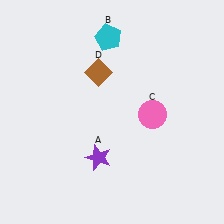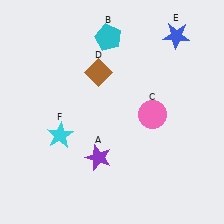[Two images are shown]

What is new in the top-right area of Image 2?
A blue star (E) was added in the top-right area of Image 2.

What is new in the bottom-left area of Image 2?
A cyan star (F) was added in the bottom-left area of Image 2.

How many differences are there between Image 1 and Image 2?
There are 2 differences between the two images.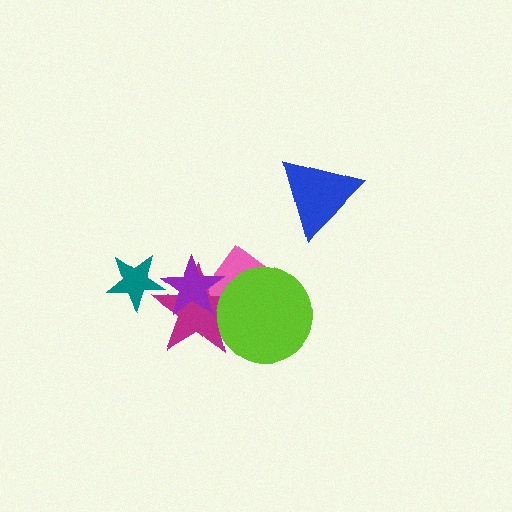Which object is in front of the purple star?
The teal star is in front of the purple star.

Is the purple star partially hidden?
Yes, it is partially covered by another shape.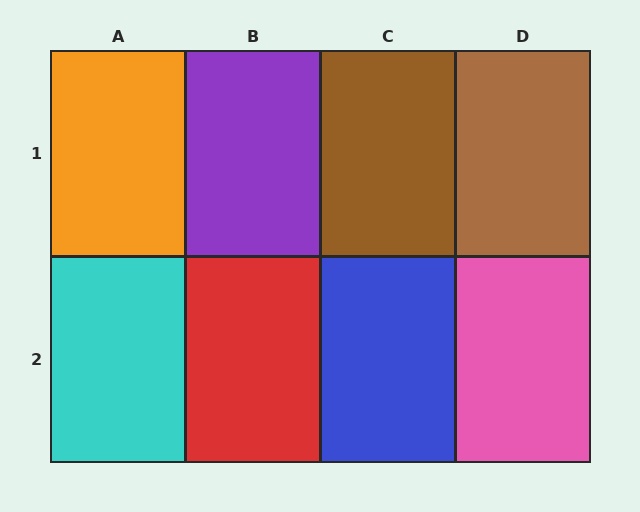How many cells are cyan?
1 cell is cyan.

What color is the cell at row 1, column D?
Brown.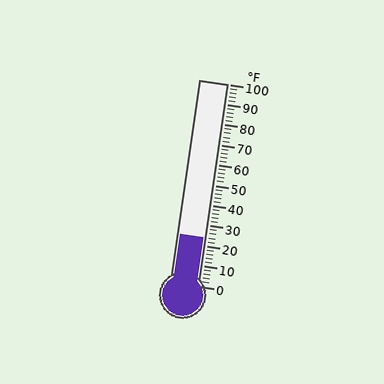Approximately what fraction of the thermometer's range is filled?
The thermometer is filled to approximately 25% of its range.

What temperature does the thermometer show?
The thermometer shows approximately 24°F.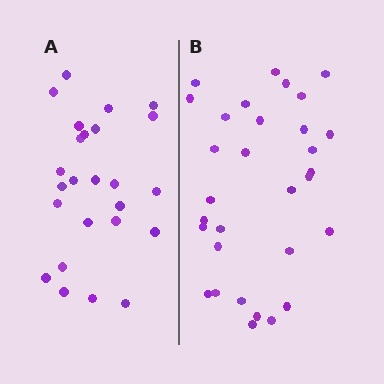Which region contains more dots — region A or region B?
Region B (the right region) has more dots.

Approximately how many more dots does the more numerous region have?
Region B has about 6 more dots than region A.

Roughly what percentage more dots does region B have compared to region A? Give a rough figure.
About 25% more.